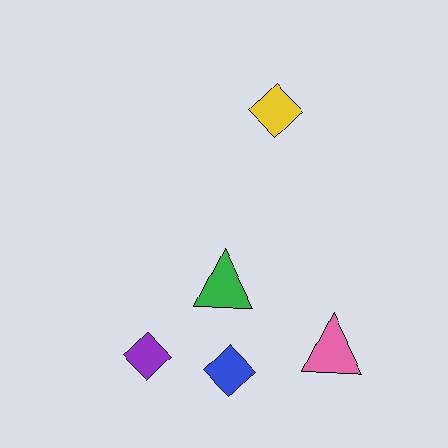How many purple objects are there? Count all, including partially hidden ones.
There is 1 purple object.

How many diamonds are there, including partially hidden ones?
There are 3 diamonds.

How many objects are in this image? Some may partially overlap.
There are 5 objects.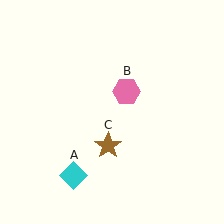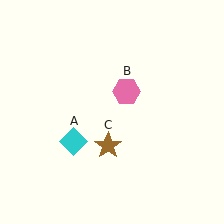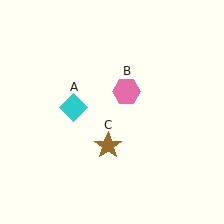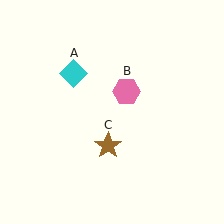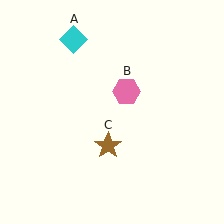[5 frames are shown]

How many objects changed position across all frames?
1 object changed position: cyan diamond (object A).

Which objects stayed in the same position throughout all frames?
Pink hexagon (object B) and brown star (object C) remained stationary.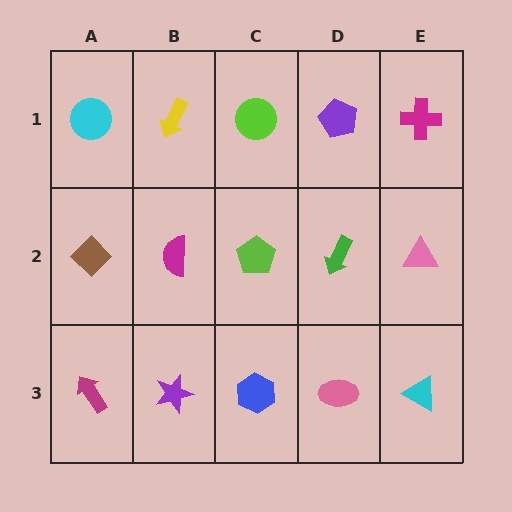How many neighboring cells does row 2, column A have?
3.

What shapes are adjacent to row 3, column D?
A green arrow (row 2, column D), a blue hexagon (row 3, column C), a cyan triangle (row 3, column E).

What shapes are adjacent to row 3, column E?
A pink triangle (row 2, column E), a pink ellipse (row 3, column D).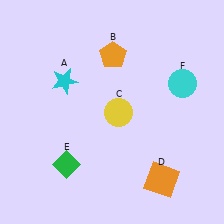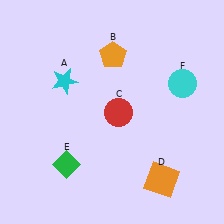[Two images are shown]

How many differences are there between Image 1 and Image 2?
There is 1 difference between the two images.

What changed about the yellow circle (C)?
In Image 1, C is yellow. In Image 2, it changed to red.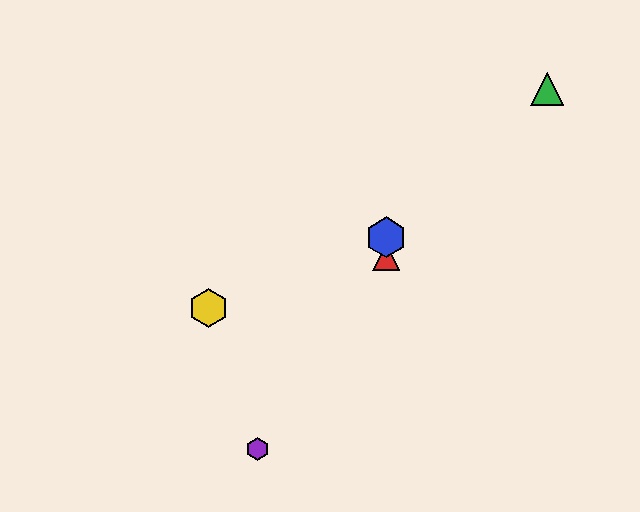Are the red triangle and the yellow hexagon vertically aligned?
No, the red triangle is at x≈386 and the yellow hexagon is at x≈209.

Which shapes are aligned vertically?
The red triangle, the blue hexagon are aligned vertically.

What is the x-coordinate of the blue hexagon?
The blue hexagon is at x≈386.